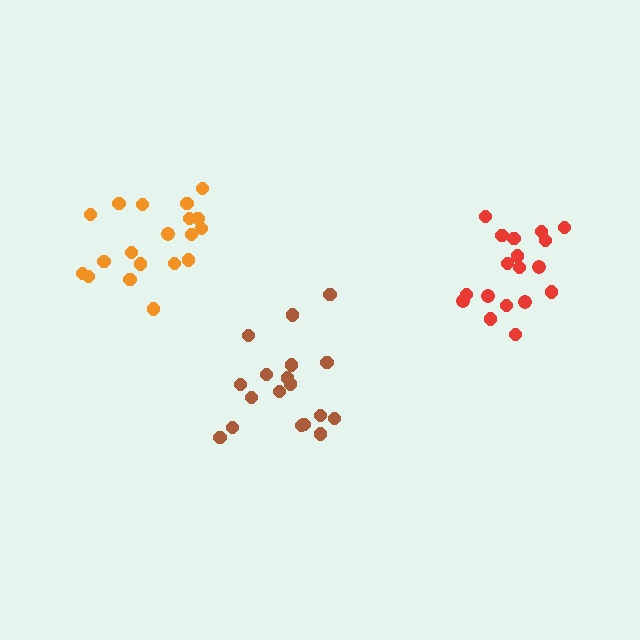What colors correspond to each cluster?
The clusters are colored: orange, red, brown.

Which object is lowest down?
The brown cluster is bottommost.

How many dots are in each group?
Group 1: 19 dots, Group 2: 18 dots, Group 3: 18 dots (55 total).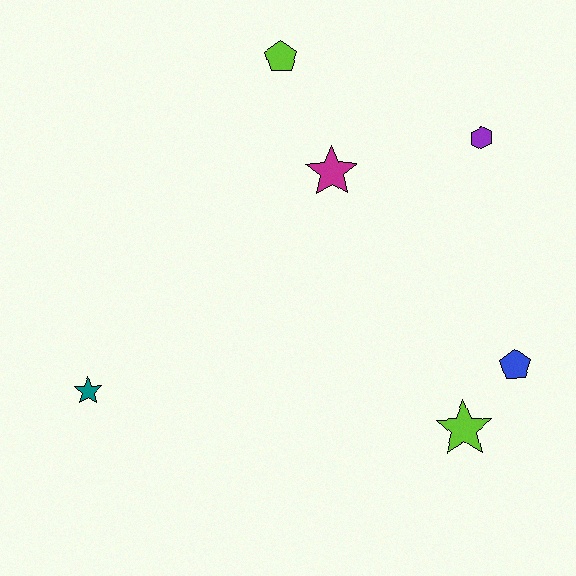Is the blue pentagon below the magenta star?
Yes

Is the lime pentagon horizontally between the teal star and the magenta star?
Yes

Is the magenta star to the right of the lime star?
No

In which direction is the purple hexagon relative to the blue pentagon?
The purple hexagon is above the blue pentagon.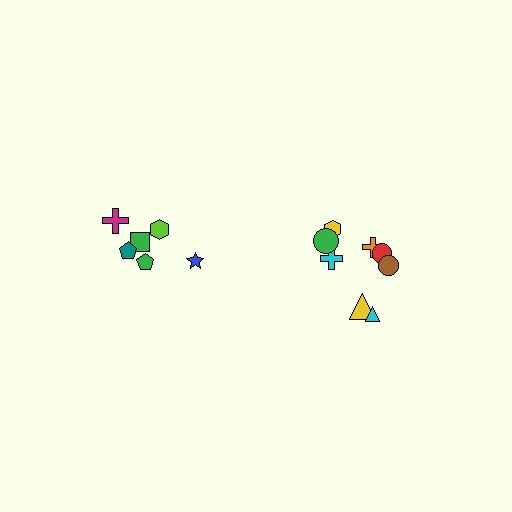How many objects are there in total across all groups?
There are 14 objects.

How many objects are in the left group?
There are 6 objects.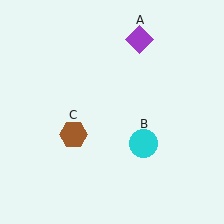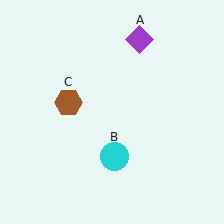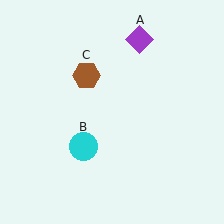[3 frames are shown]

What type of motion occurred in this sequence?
The cyan circle (object B), brown hexagon (object C) rotated clockwise around the center of the scene.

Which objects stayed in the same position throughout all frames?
Purple diamond (object A) remained stationary.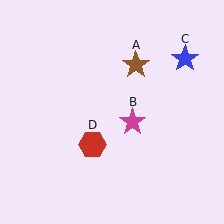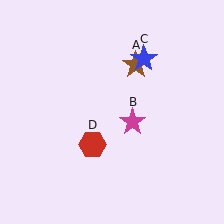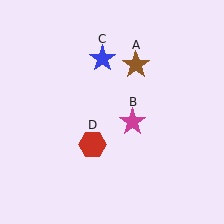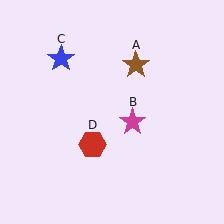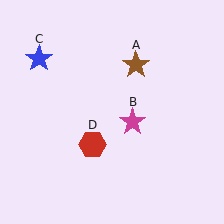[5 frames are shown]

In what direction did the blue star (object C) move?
The blue star (object C) moved left.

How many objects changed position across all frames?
1 object changed position: blue star (object C).